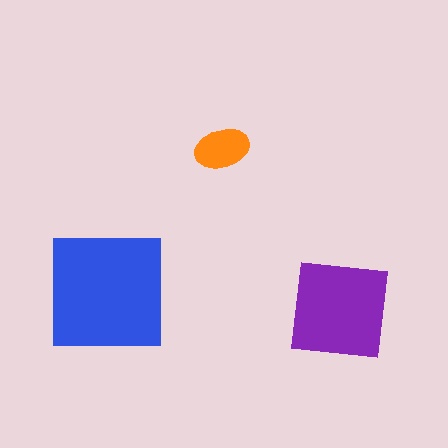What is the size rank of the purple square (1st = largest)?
2nd.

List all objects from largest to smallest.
The blue square, the purple square, the orange ellipse.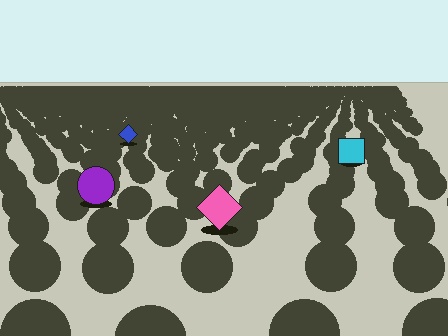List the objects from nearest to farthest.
From nearest to farthest: the pink diamond, the purple circle, the cyan square, the blue diamond.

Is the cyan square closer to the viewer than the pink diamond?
No. The pink diamond is closer — you can tell from the texture gradient: the ground texture is coarser near it.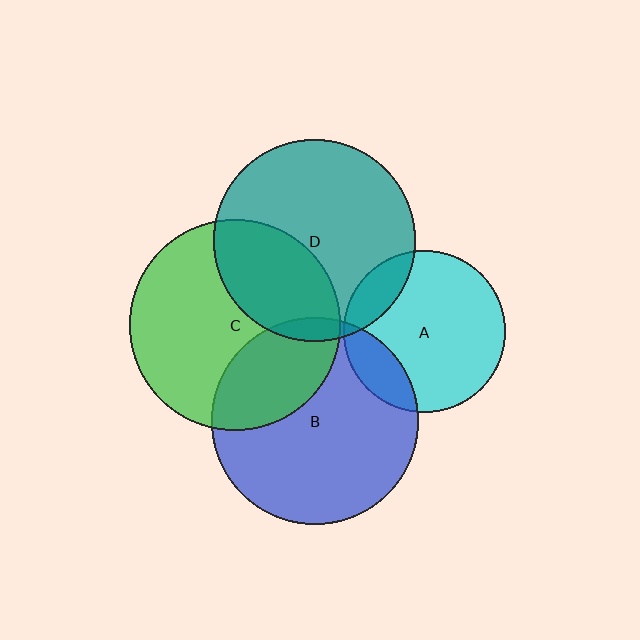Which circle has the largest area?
Circle C (green).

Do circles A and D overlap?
Yes.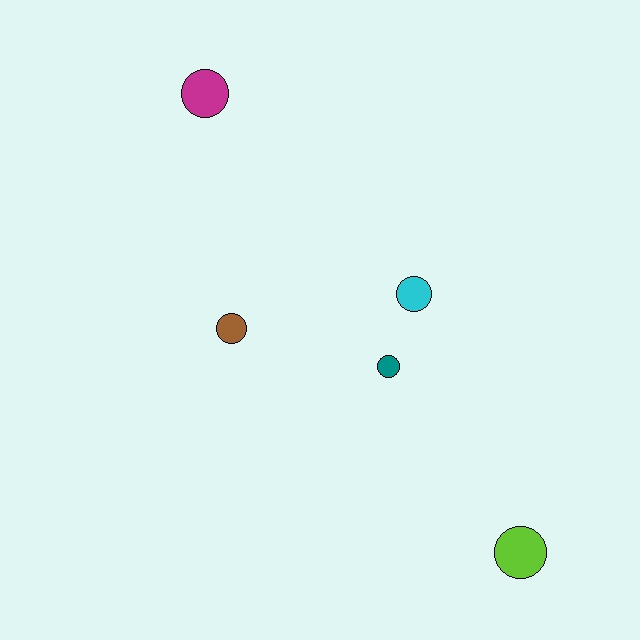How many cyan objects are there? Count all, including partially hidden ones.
There is 1 cyan object.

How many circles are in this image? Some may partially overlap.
There are 5 circles.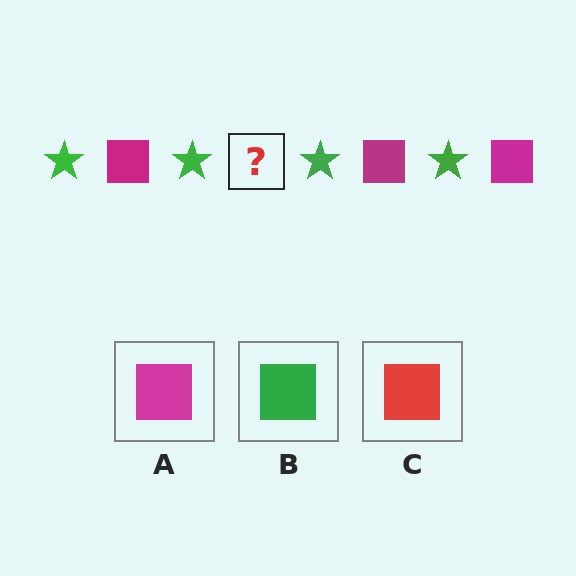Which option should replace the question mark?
Option A.